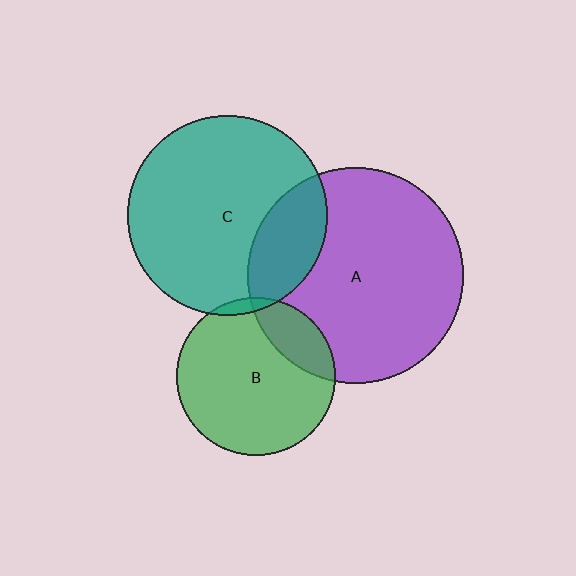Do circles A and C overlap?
Yes.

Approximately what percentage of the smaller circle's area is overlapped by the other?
Approximately 20%.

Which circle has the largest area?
Circle A (purple).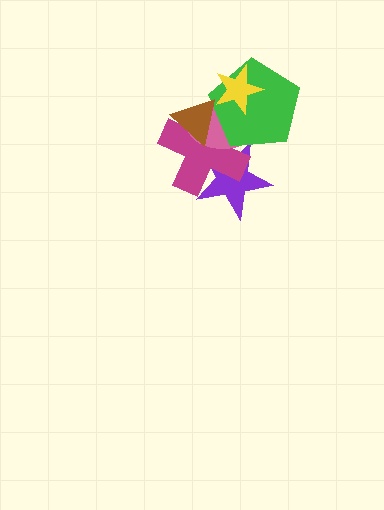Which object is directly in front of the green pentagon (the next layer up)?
The brown triangle is directly in front of the green pentagon.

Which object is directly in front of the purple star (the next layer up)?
The magenta cross is directly in front of the purple star.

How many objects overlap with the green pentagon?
5 objects overlap with the green pentagon.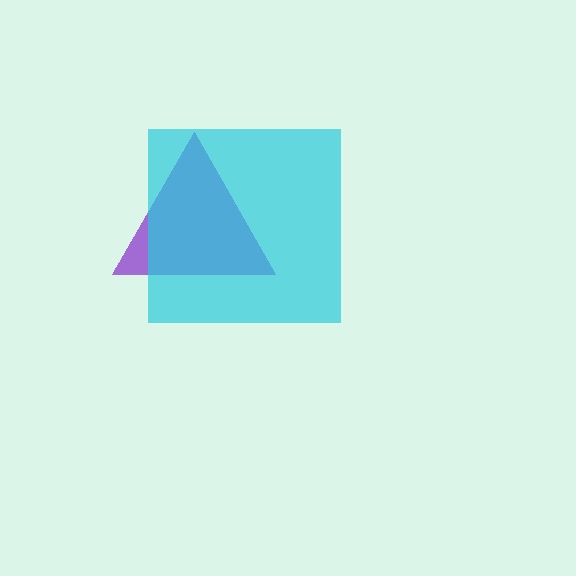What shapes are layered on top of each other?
The layered shapes are: a purple triangle, a cyan square.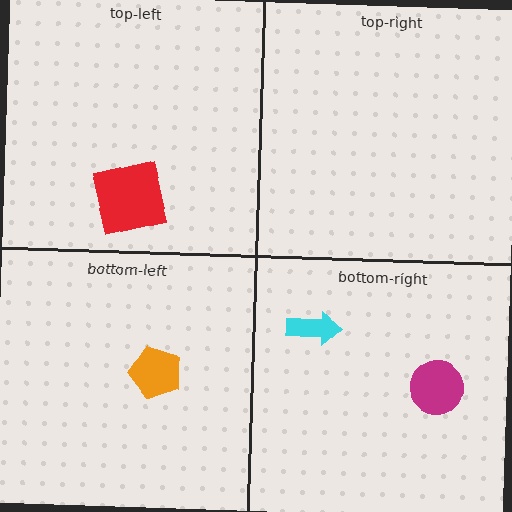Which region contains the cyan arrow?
The bottom-right region.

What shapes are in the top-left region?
The red square.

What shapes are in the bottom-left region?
The orange pentagon.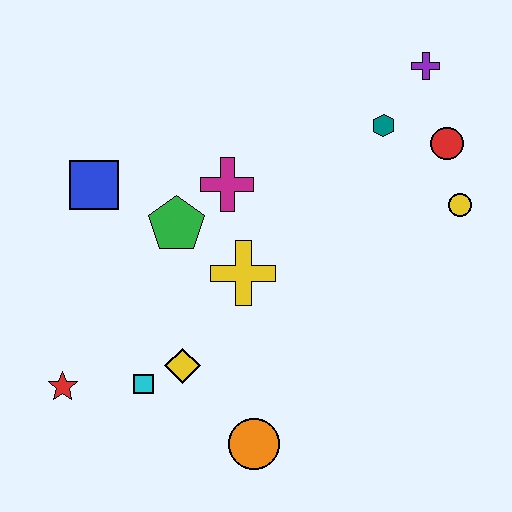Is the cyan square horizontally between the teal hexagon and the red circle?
No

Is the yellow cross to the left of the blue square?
No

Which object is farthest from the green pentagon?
The purple cross is farthest from the green pentagon.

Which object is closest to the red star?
The cyan square is closest to the red star.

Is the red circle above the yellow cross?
Yes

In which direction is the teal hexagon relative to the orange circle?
The teal hexagon is above the orange circle.